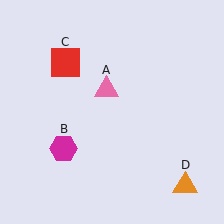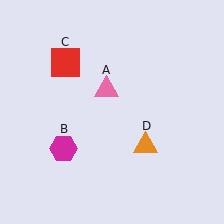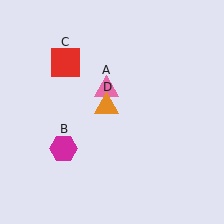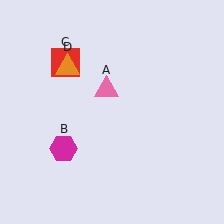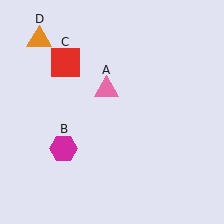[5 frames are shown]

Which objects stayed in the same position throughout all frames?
Pink triangle (object A) and magenta hexagon (object B) and red square (object C) remained stationary.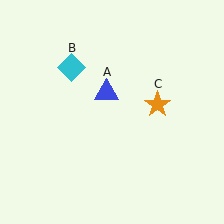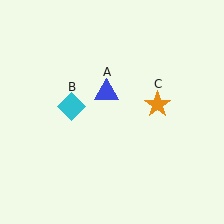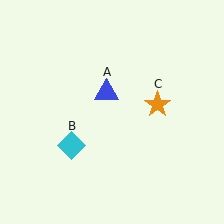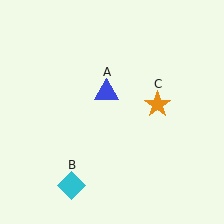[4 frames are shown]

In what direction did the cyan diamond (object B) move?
The cyan diamond (object B) moved down.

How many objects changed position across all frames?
1 object changed position: cyan diamond (object B).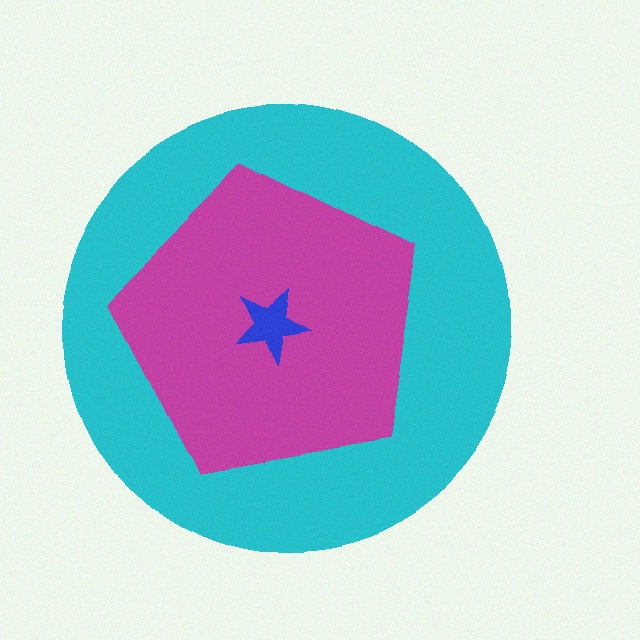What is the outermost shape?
The cyan circle.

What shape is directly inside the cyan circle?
The magenta pentagon.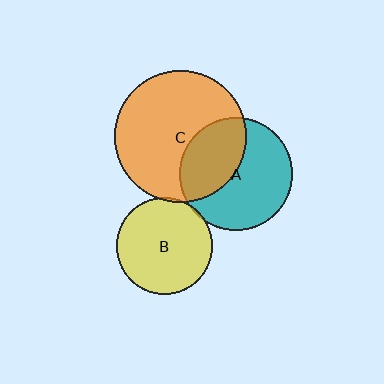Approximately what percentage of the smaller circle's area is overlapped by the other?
Approximately 5%.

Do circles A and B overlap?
Yes.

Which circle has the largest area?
Circle C (orange).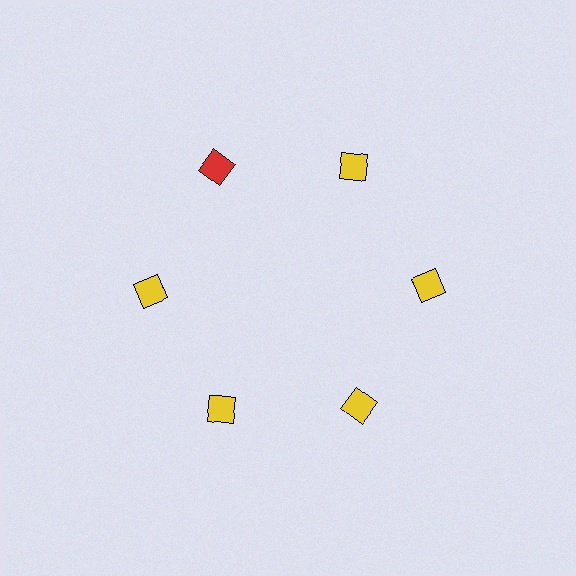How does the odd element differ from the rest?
It has a different color: red instead of yellow.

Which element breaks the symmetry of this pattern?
The red diamond at roughly the 11 o'clock position breaks the symmetry. All other shapes are yellow diamonds.